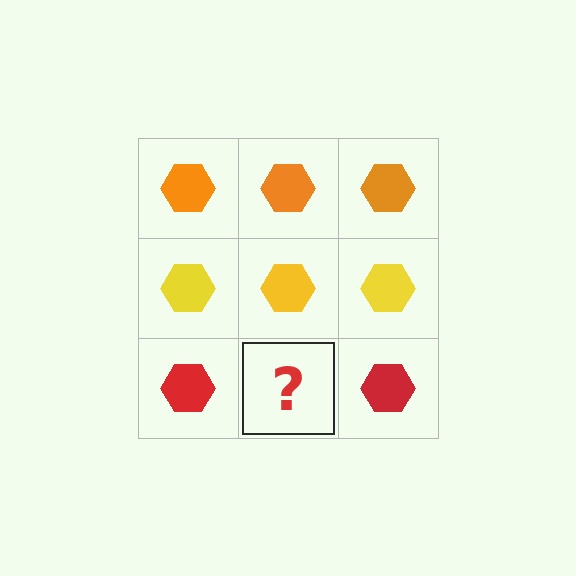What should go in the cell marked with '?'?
The missing cell should contain a red hexagon.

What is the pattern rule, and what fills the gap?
The rule is that each row has a consistent color. The gap should be filled with a red hexagon.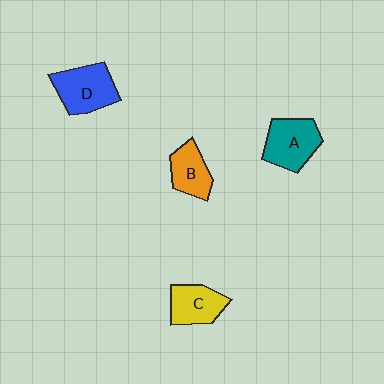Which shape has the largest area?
Shape D (blue).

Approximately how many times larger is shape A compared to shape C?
Approximately 1.2 times.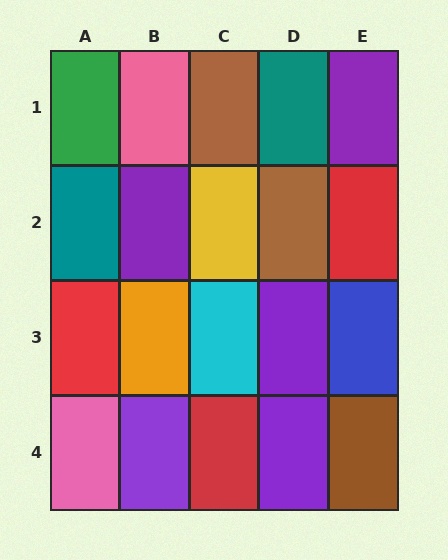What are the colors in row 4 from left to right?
Pink, purple, red, purple, brown.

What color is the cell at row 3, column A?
Red.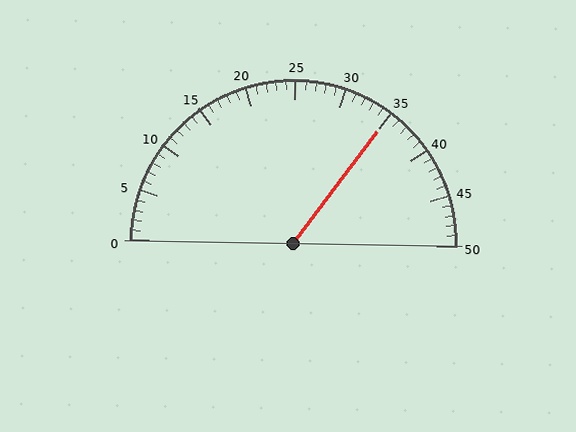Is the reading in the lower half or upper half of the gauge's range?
The reading is in the upper half of the range (0 to 50).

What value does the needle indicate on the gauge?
The needle indicates approximately 35.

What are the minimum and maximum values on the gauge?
The gauge ranges from 0 to 50.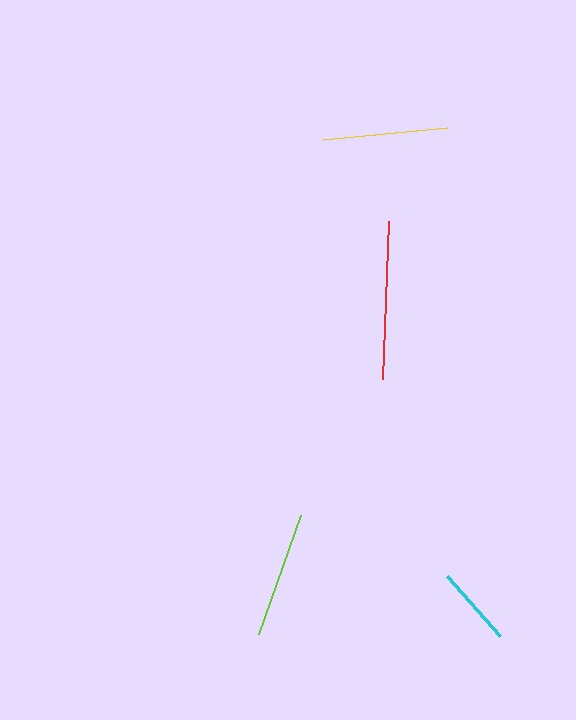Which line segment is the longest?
The red line is the longest at approximately 158 pixels.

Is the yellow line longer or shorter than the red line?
The red line is longer than the yellow line.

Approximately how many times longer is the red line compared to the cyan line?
The red line is approximately 2.0 times the length of the cyan line.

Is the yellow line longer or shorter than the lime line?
The lime line is longer than the yellow line.